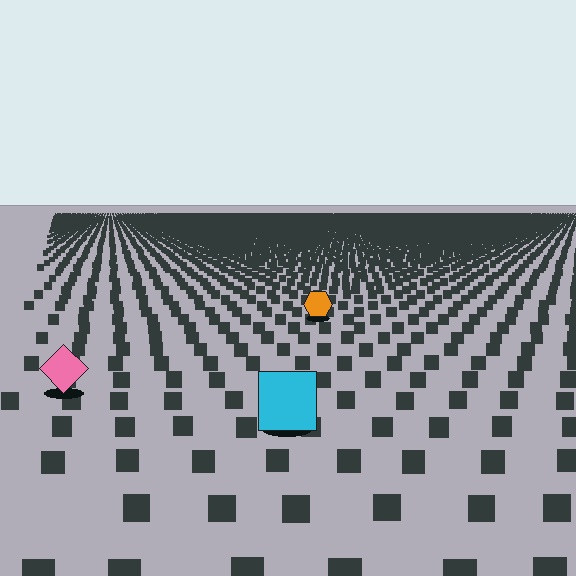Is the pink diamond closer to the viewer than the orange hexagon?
Yes. The pink diamond is closer — you can tell from the texture gradient: the ground texture is coarser near it.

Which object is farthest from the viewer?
The orange hexagon is farthest from the viewer. It appears smaller and the ground texture around it is denser.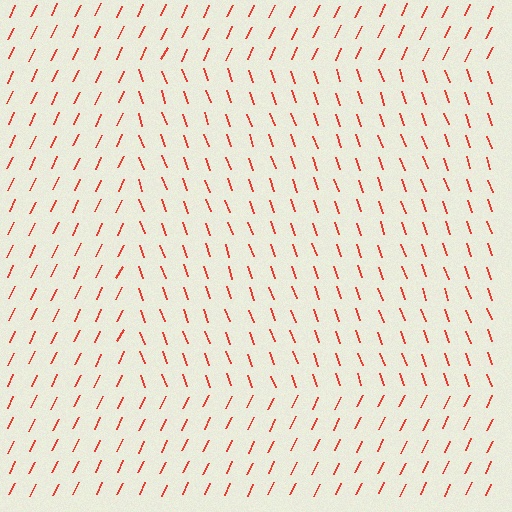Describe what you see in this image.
The image is filled with small red line segments. A rectangle region in the image has lines oriented differently from the surrounding lines, creating a visible texture boundary.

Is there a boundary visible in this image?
Yes, there is a texture boundary formed by a change in line orientation.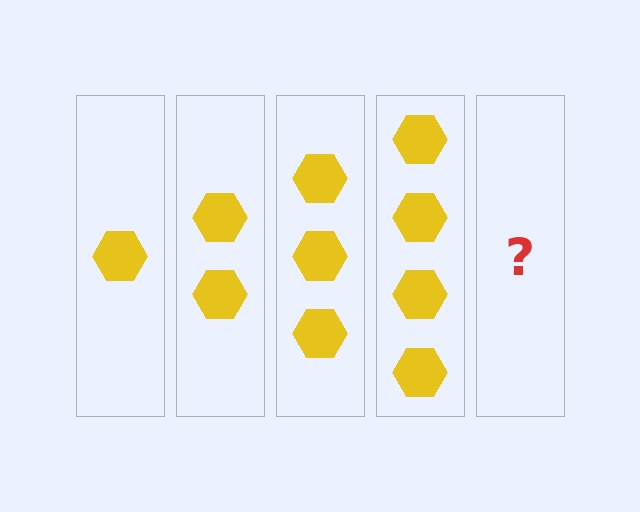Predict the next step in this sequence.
The next step is 5 hexagons.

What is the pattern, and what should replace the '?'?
The pattern is that each step adds one more hexagon. The '?' should be 5 hexagons.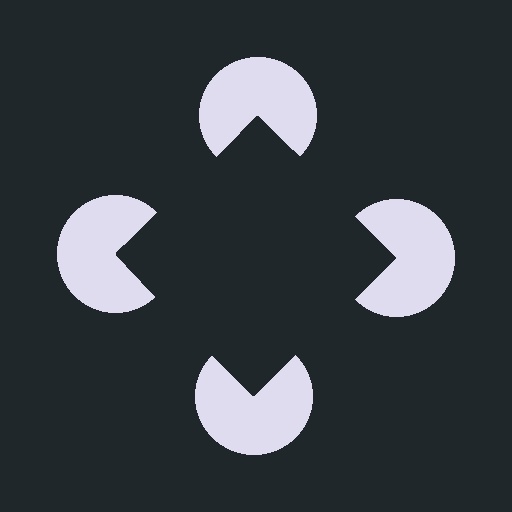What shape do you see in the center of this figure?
An illusory square — its edges are inferred from the aligned wedge cuts in the pac-man discs, not physically drawn.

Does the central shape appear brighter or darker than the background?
It typically appears slightly darker than the background, even though no actual brightness change is drawn.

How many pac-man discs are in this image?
There are 4 — one at each vertex of the illusory square.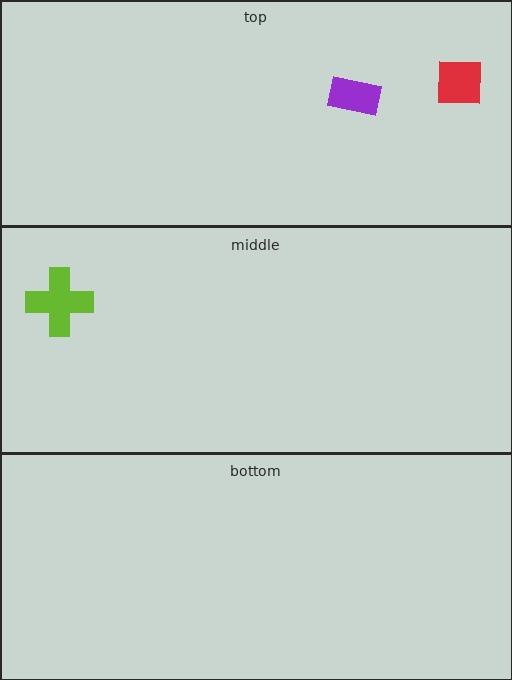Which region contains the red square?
The top region.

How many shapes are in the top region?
2.